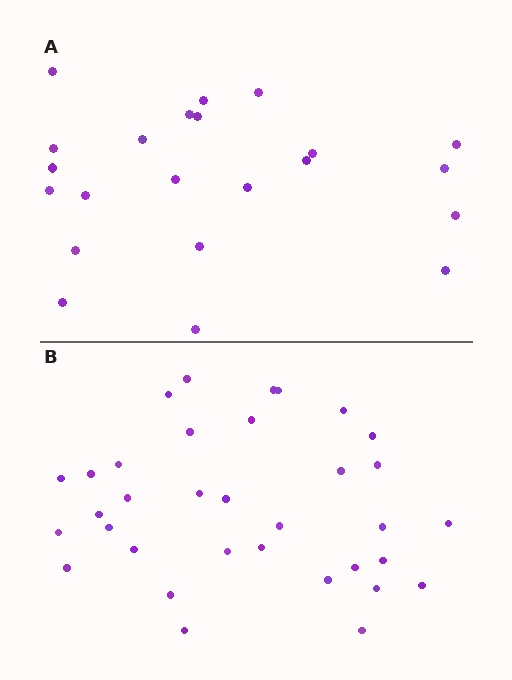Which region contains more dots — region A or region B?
Region B (the bottom region) has more dots.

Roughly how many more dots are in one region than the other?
Region B has roughly 12 or so more dots than region A.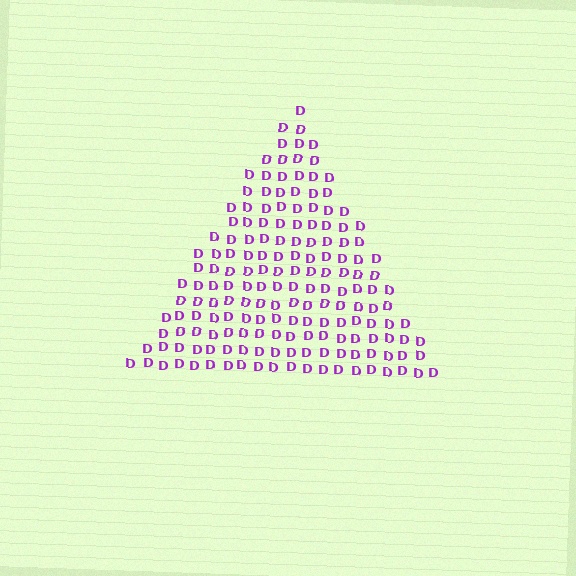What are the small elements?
The small elements are letter D's.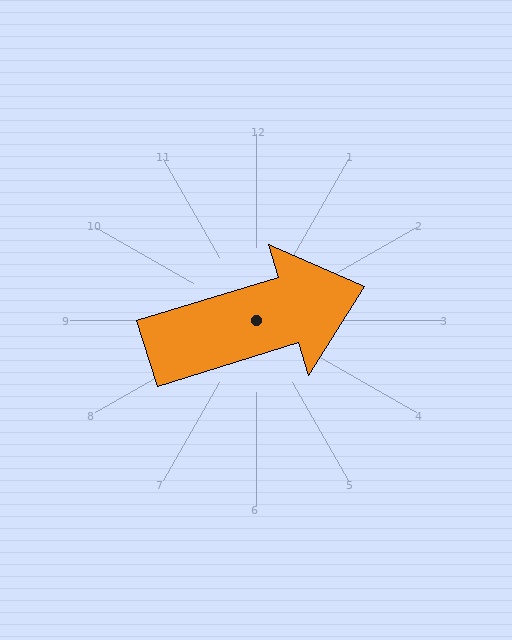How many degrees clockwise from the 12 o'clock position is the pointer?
Approximately 73 degrees.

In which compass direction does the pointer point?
East.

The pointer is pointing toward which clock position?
Roughly 2 o'clock.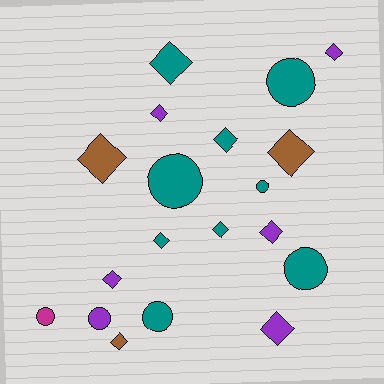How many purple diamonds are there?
There are 5 purple diamonds.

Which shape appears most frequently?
Diamond, with 12 objects.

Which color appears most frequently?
Teal, with 9 objects.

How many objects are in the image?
There are 19 objects.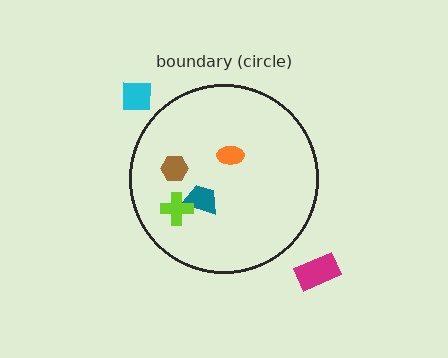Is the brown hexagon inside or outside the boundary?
Inside.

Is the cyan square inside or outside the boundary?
Outside.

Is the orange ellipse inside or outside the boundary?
Inside.